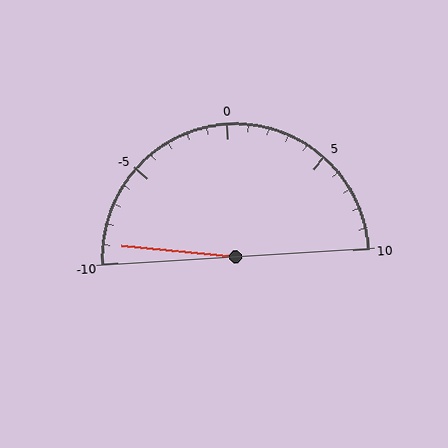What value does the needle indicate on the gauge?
The needle indicates approximately -9.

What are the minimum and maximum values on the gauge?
The gauge ranges from -10 to 10.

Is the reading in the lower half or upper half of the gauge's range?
The reading is in the lower half of the range (-10 to 10).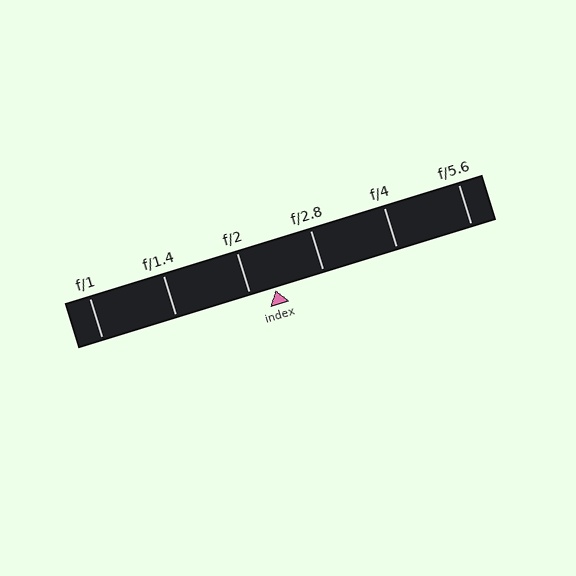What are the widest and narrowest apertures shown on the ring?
The widest aperture shown is f/1 and the narrowest is f/5.6.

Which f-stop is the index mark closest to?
The index mark is closest to f/2.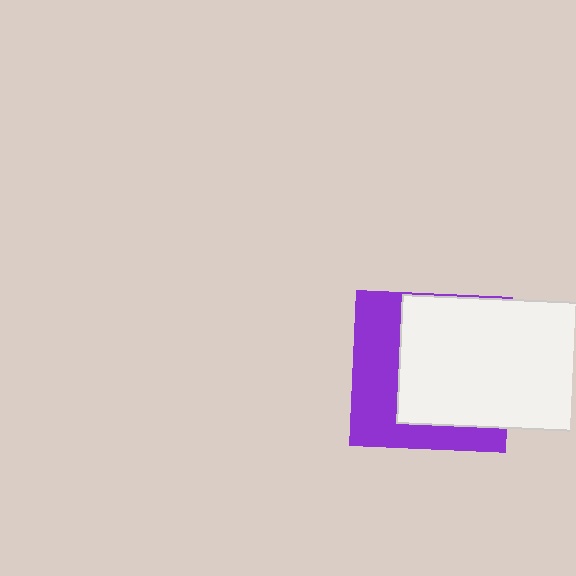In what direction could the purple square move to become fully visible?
The purple square could move left. That would shift it out from behind the white rectangle entirely.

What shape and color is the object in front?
The object in front is a white rectangle.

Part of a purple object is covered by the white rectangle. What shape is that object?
It is a square.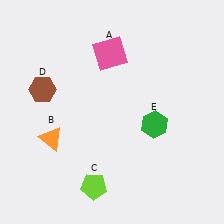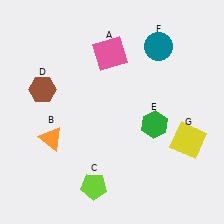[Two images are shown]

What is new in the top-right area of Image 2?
A teal circle (F) was added in the top-right area of Image 2.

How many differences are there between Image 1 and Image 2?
There are 2 differences between the two images.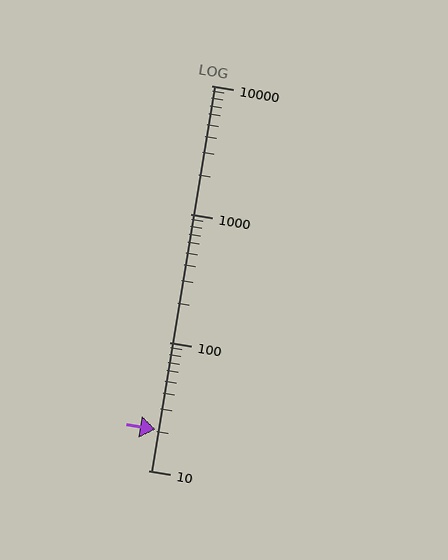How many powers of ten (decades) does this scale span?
The scale spans 3 decades, from 10 to 10000.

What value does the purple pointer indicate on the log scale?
The pointer indicates approximately 21.